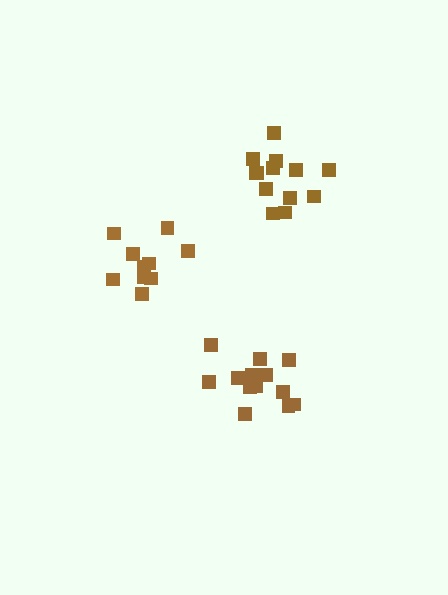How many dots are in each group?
Group 1: 13 dots, Group 2: 13 dots, Group 3: 10 dots (36 total).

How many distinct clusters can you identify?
There are 3 distinct clusters.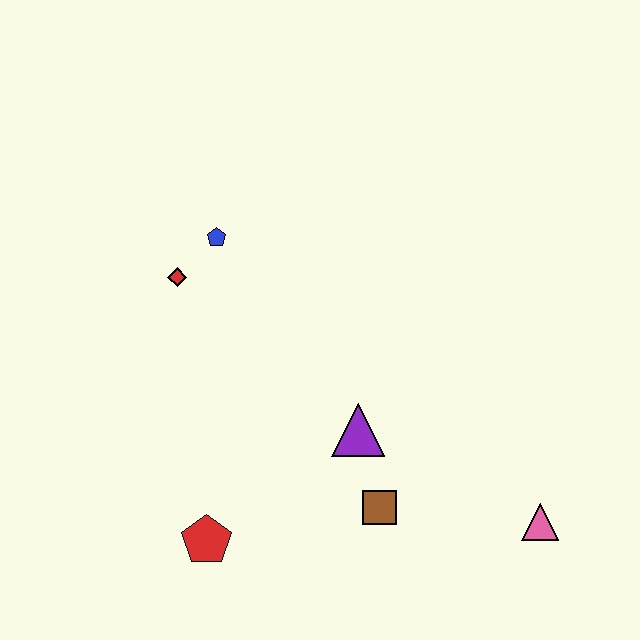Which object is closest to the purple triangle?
The brown square is closest to the purple triangle.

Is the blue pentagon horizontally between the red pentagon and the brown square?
Yes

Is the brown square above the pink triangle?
Yes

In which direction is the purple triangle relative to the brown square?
The purple triangle is above the brown square.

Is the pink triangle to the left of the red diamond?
No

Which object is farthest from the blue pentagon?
The pink triangle is farthest from the blue pentagon.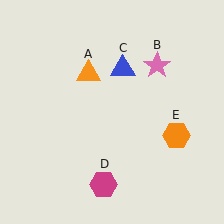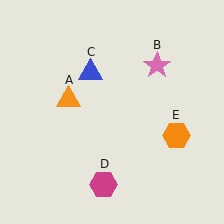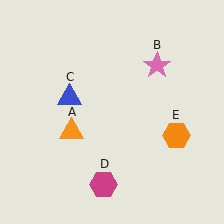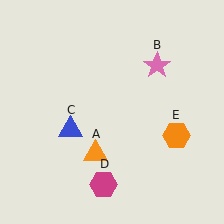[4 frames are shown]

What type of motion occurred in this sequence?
The orange triangle (object A), blue triangle (object C) rotated counterclockwise around the center of the scene.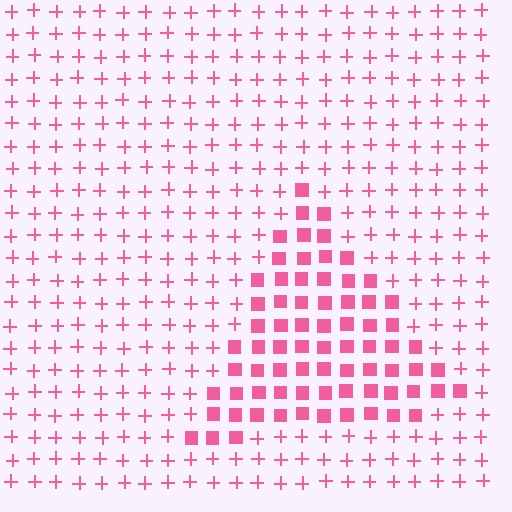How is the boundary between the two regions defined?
The boundary is defined by a change in element shape: squares inside vs. plus signs outside. All elements share the same color and spacing.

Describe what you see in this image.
The image is filled with small pink elements arranged in a uniform grid. A triangle-shaped region contains squares, while the surrounding area contains plus signs. The boundary is defined purely by the change in element shape.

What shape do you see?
I see a triangle.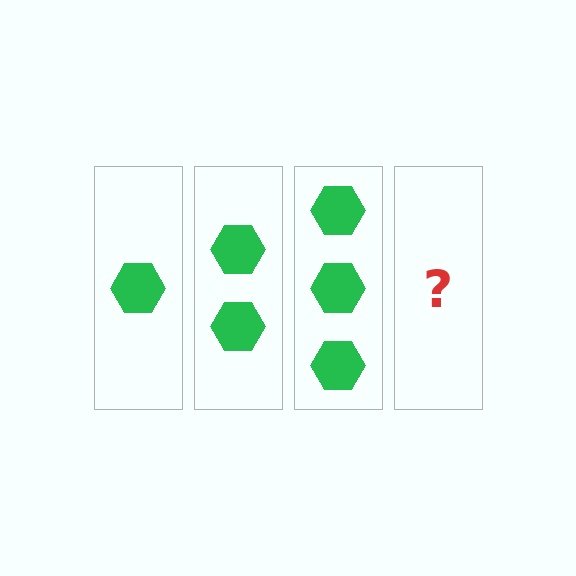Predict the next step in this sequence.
The next step is 4 hexagons.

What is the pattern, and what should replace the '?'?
The pattern is that each step adds one more hexagon. The '?' should be 4 hexagons.